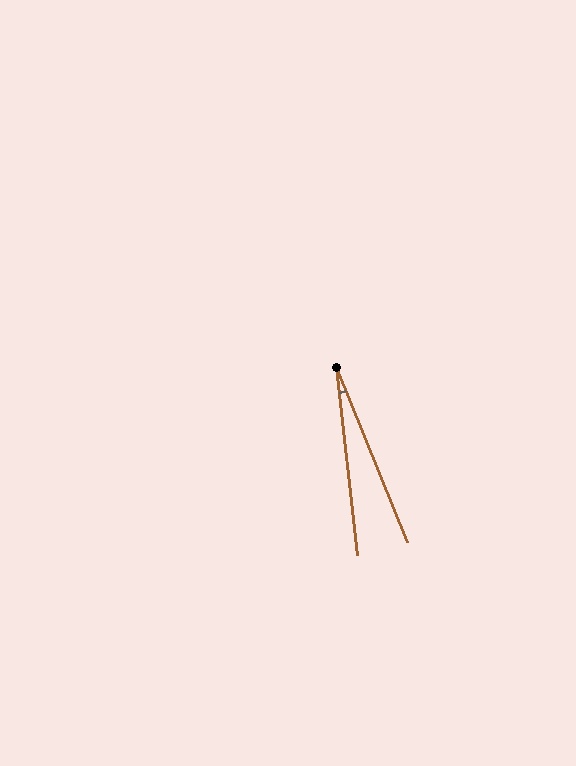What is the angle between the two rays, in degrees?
Approximately 16 degrees.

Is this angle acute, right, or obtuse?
It is acute.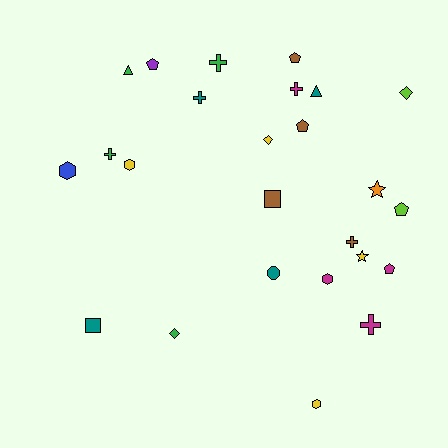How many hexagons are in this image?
There are 4 hexagons.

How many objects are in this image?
There are 25 objects.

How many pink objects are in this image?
There are no pink objects.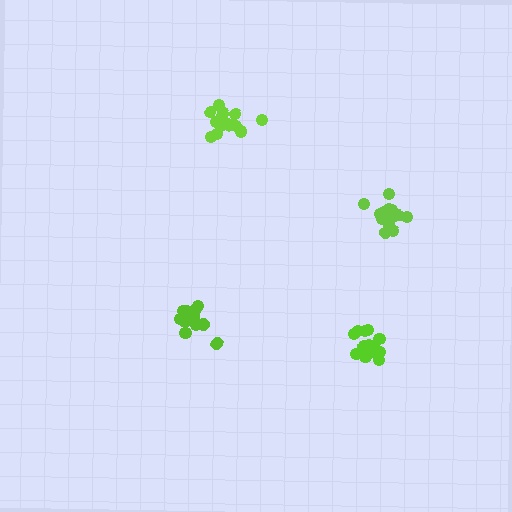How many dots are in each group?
Group 1: 14 dots, Group 2: 16 dots, Group 3: 14 dots, Group 4: 15 dots (59 total).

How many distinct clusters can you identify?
There are 4 distinct clusters.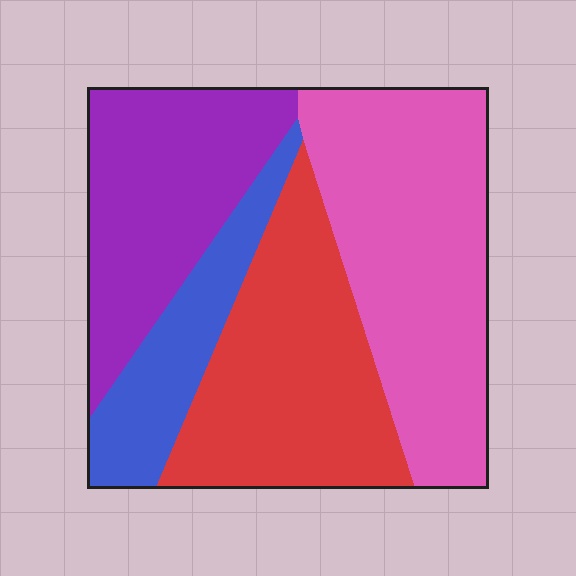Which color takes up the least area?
Blue, at roughly 15%.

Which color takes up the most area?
Pink, at roughly 35%.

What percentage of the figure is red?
Red covers roughly 30% of the figure.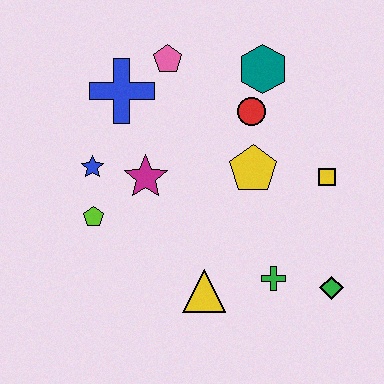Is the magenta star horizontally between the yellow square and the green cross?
No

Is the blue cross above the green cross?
Yes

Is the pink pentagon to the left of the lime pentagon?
No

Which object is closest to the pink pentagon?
The blue cross is closest to the pink pentagon.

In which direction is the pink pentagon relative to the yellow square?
The pink pentagon is to the left of the yellow square.